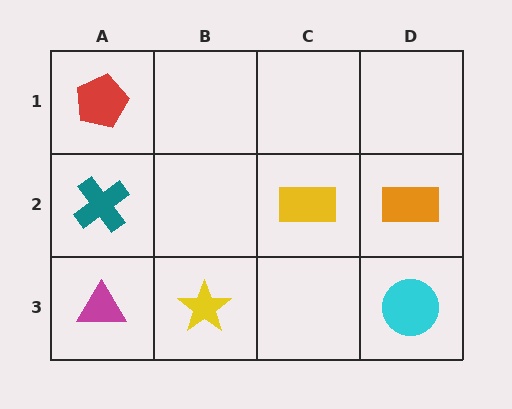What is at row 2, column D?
An orange rectangle.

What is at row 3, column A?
A magenta triangle.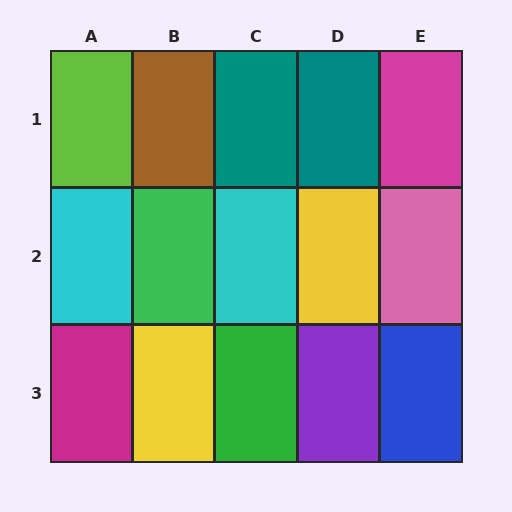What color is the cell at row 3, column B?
Yellow.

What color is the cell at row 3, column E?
Blue.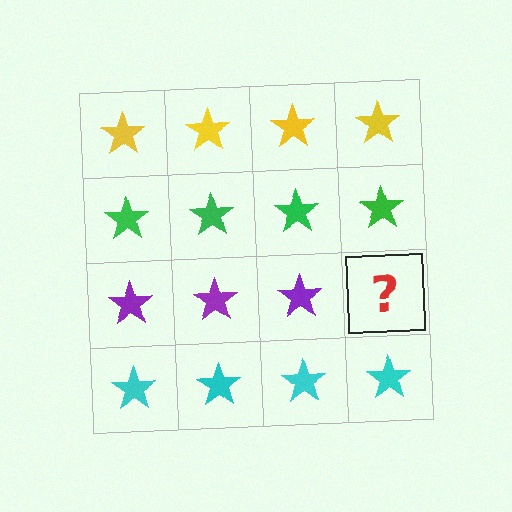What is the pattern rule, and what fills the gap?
The rule is that each row has a consistent color. The gap should be filled with a purple star.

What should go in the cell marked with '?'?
The missing cell should contain a purple star.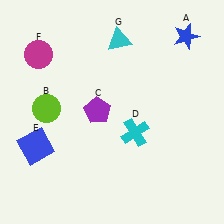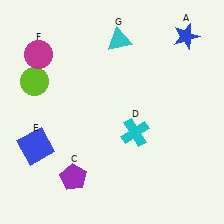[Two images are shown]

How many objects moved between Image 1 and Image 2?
2 objects moved between the two images.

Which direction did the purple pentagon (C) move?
The purple pentagon (C) moved down.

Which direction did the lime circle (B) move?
The lime circle (B) moved up.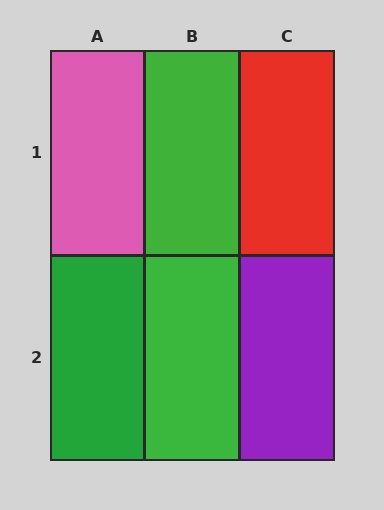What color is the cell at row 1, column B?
Green.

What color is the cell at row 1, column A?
Pink.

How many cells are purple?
1 cell is purple.